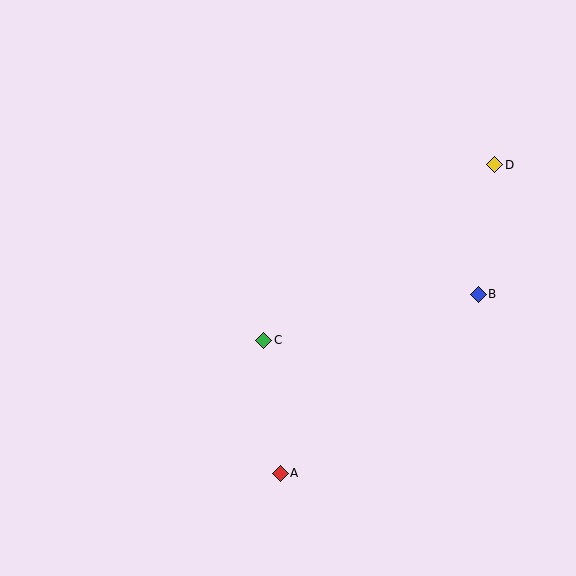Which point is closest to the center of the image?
Point C at (264, 340) is closest to the center.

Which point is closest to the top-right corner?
Point D is closest to the top-right corner.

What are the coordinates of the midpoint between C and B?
The midpoint between C and B is at (371, 317).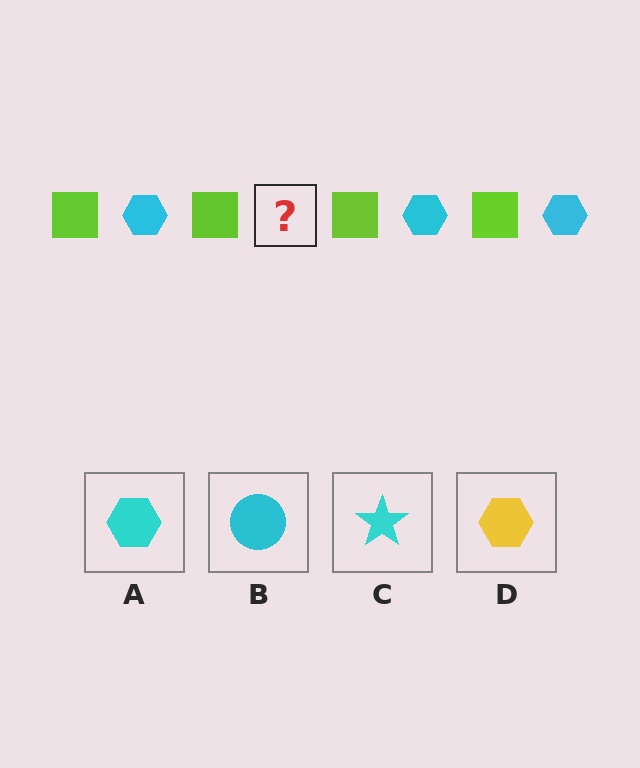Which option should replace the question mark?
Option A.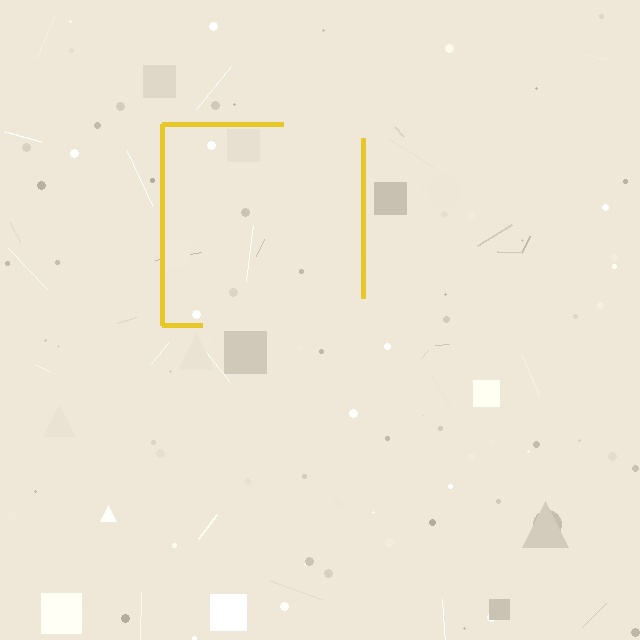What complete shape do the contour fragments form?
The contour fragments form a square.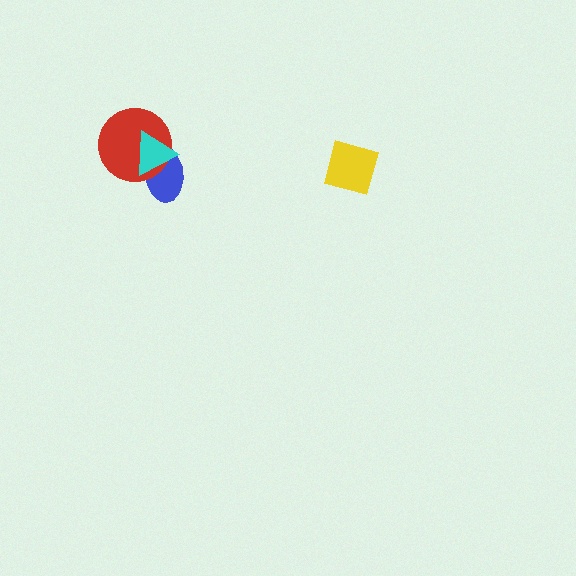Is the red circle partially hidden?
Yes, it is partially covered by another shape.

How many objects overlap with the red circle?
2 objects overlap with the red circle.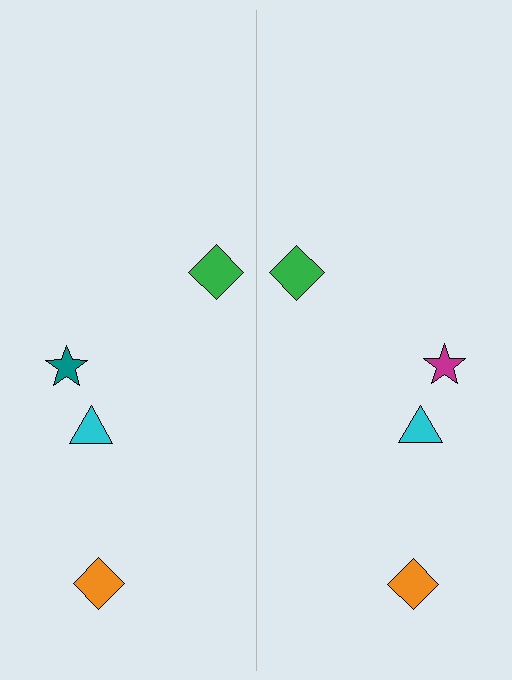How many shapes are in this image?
There are 8 shapes in this image.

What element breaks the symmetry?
The magenta star on the right side breaks the symmetry — its mirror counterpart is teal.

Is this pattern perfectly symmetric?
No, the pattern is not perfectly symmetric. The magenta star on the right side breaks the symmetry — its mirror counterpart is teal.